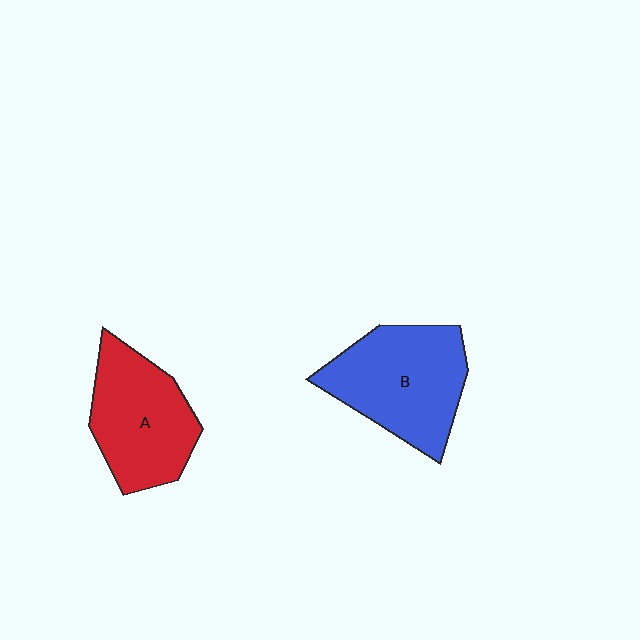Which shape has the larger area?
Shape B (blue).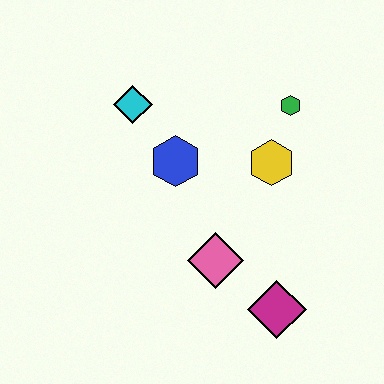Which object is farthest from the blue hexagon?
The magenta diamond is farthest from the blue hexagon.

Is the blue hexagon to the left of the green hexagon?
Yes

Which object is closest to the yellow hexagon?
The green hexagon is closest to the yellow hexagon.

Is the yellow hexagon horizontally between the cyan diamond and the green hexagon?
Yes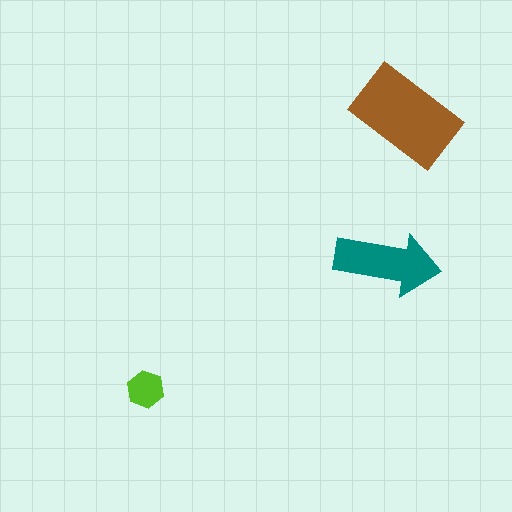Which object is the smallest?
The lime hexagon.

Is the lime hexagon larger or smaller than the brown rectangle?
Smaller.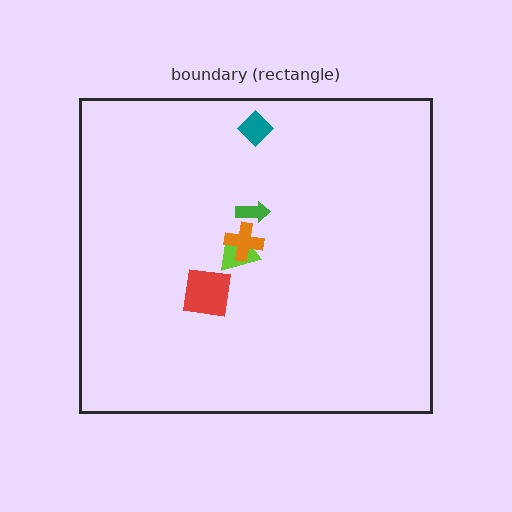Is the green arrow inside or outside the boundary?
Inside.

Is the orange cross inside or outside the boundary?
Inside.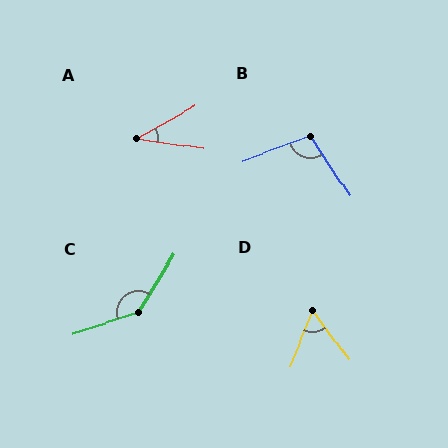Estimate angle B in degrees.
Approximately 103 degrees.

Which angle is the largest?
C, at approximately 139 degrees.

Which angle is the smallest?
A, at approximately 38 degrees.